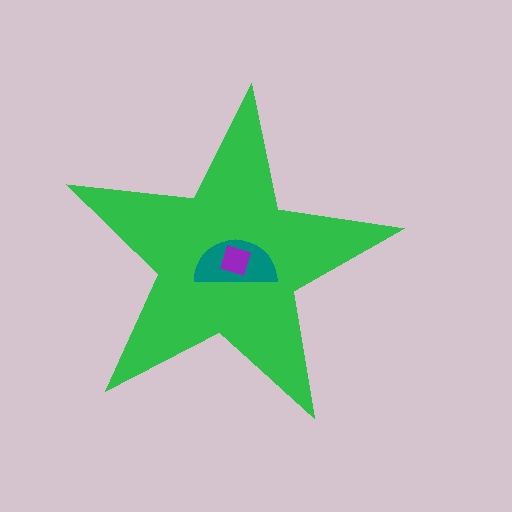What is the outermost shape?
The green star.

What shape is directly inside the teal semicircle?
The purple square.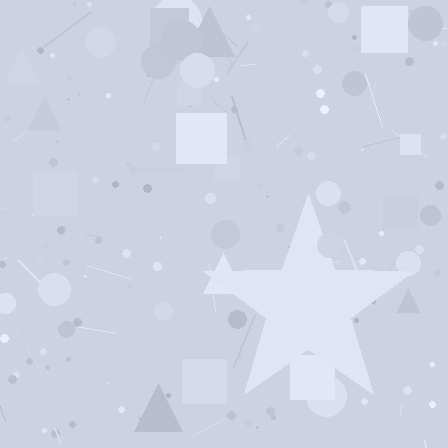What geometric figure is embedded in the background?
A star is embedded in the background.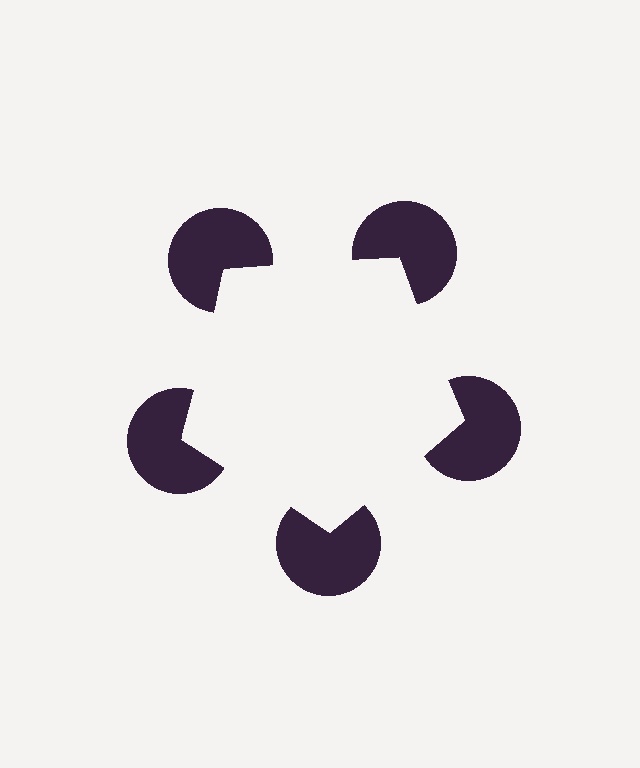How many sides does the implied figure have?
5 sides.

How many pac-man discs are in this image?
There are 5 — one at each vertex of the illusory pentagon.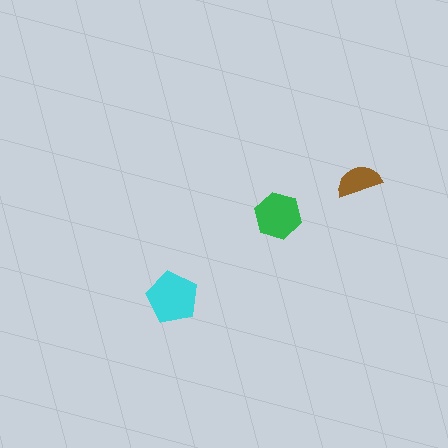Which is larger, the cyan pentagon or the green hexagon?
The cyan pentagon.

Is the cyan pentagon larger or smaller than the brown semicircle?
Larger.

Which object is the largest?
The cyan pentagon.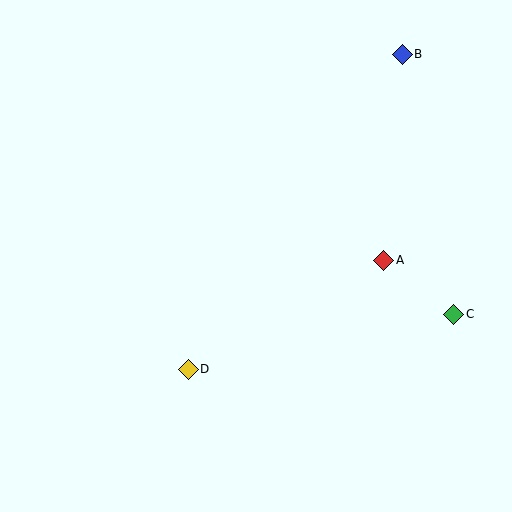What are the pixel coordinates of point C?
Point C is at (454, 314).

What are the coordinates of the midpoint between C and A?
The midpoint between C and A is at (419, 287).